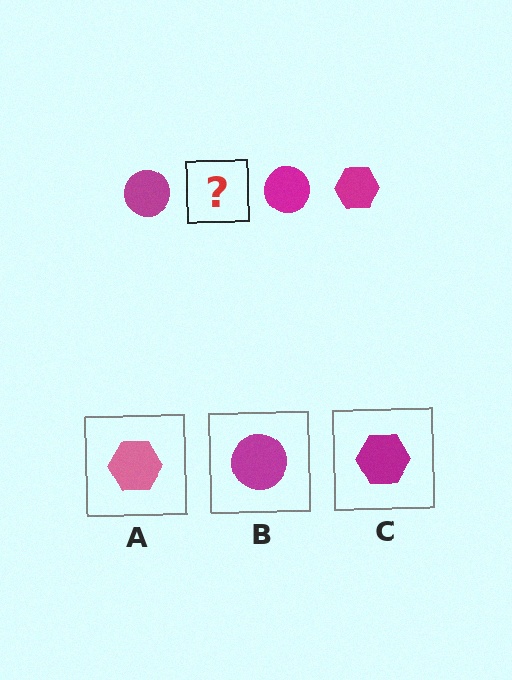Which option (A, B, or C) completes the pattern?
C.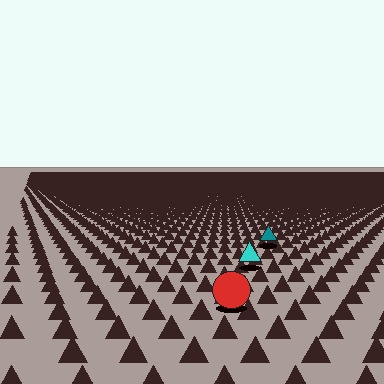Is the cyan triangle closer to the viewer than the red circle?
No. The red circle is closer — you can tell from the texture gradient: the ground texture is coarser near it.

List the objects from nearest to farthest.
From nearest to farthest: the red circle, the cyan triangle, the teal triangle.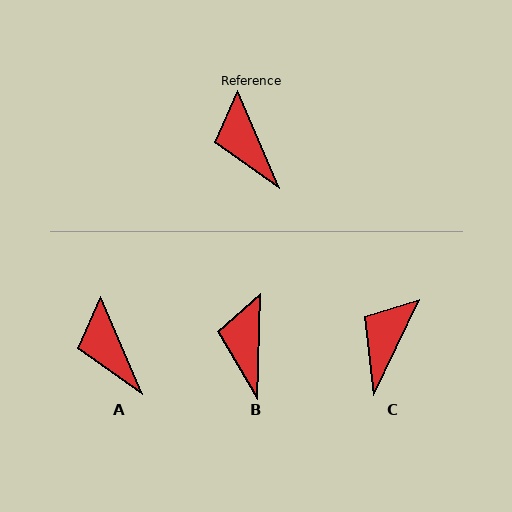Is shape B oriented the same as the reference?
No, it is off by about 25 degrees.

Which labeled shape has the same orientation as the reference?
A.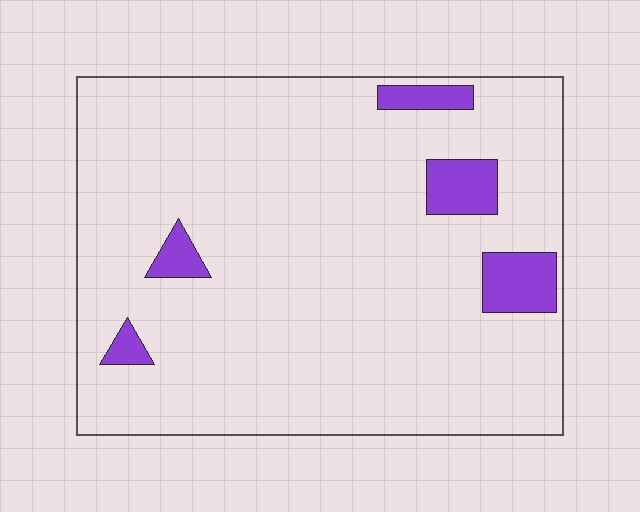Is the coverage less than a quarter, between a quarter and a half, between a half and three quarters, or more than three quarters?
Less than a quarter.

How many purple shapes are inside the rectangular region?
5.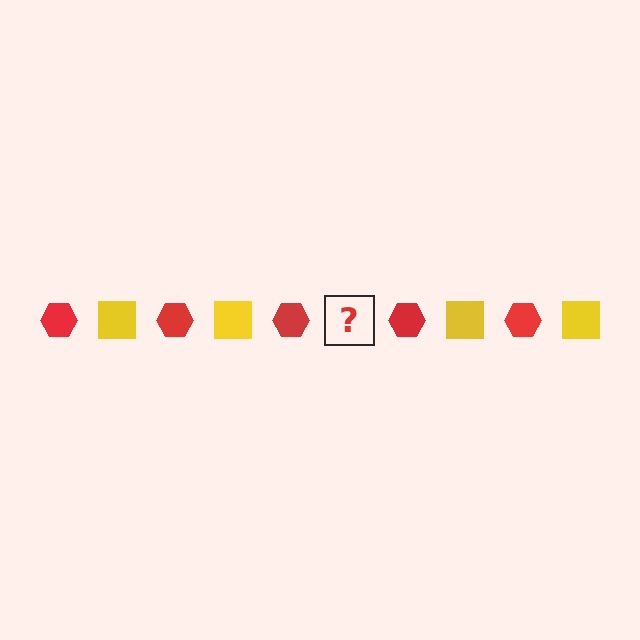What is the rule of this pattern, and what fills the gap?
The rule is that the pattern alternates between red hexagon and yellow square. The gap should be filled with a yellow square.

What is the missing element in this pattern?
The missing element is a yellow square.